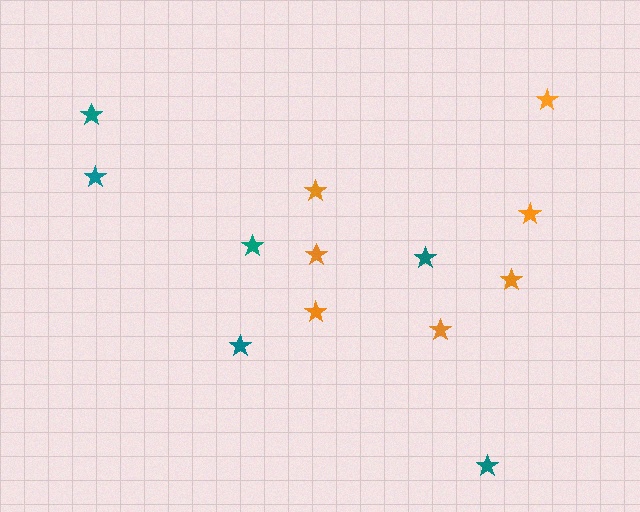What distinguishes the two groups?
There are 2 groups: one group of orange stars (7) and one group of teal stars (6).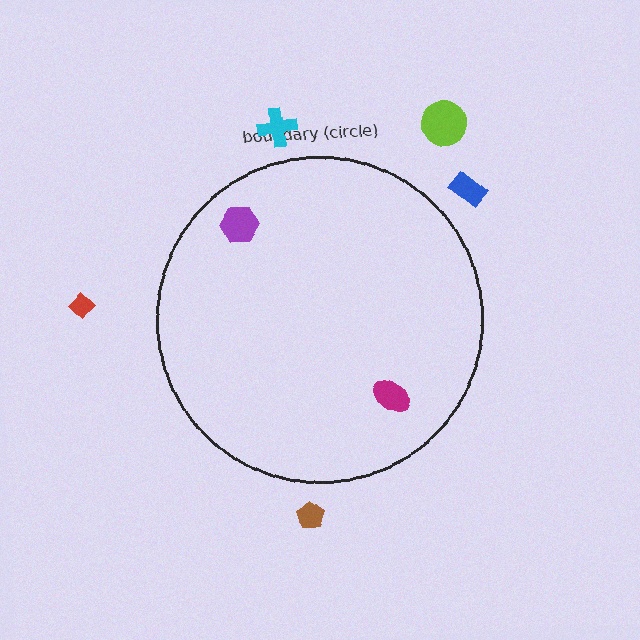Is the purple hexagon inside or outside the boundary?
Inside.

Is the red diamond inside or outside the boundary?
Outside.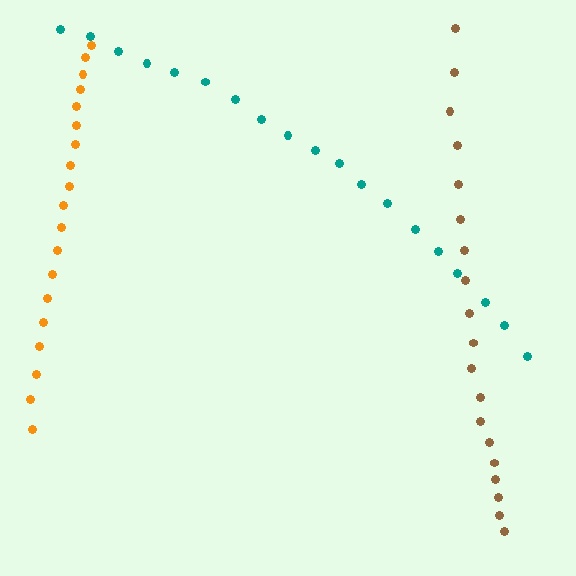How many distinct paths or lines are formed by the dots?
There are 3 distinct paths.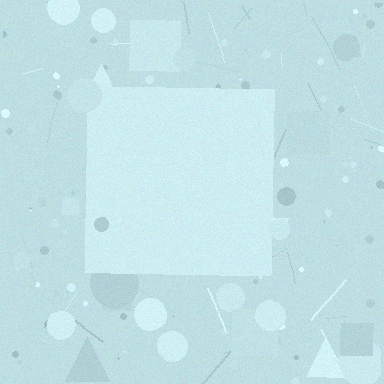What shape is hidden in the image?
A square is hidden in the image.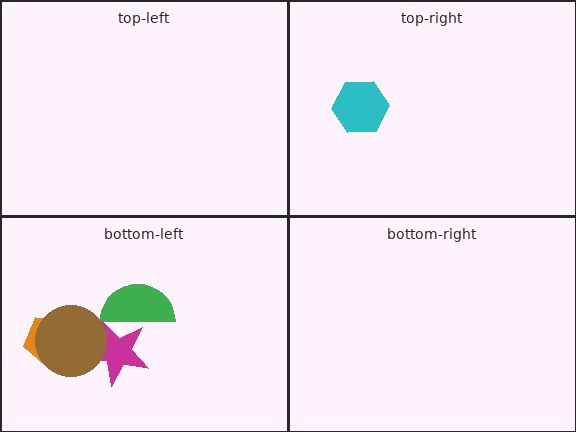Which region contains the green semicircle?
The bottom-left region.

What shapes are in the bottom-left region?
The green semicircle, the orange pentagon, the magenta star, the brown circle.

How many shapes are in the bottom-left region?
4.